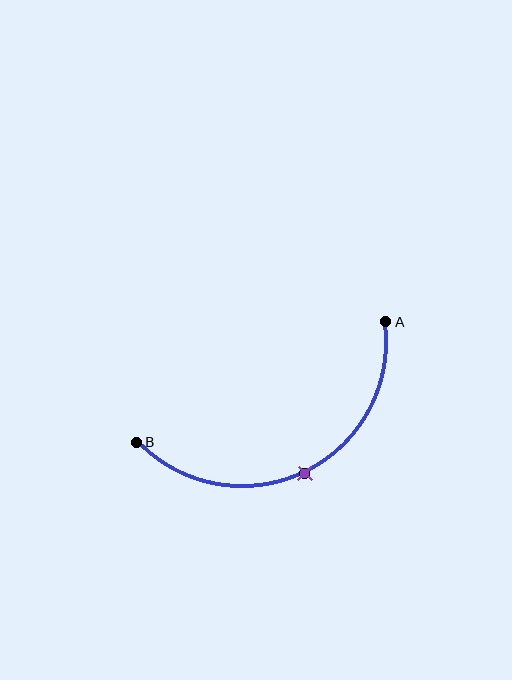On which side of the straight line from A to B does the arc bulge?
The arc bulges below the straight line connecting A and B.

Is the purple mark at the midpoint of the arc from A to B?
Yes. The purple mark lies on the arc at equal arc-length from both A and B — it is the arc midpoint.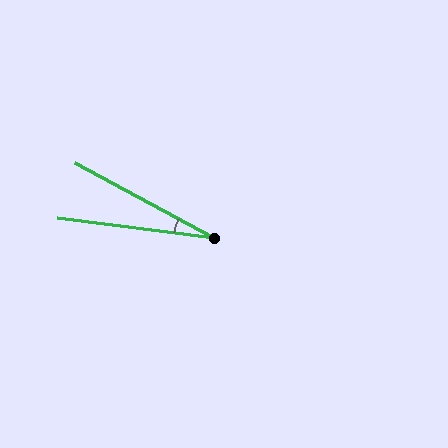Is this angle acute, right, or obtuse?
It is acute.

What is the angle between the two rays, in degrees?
Approximately 21 degrees.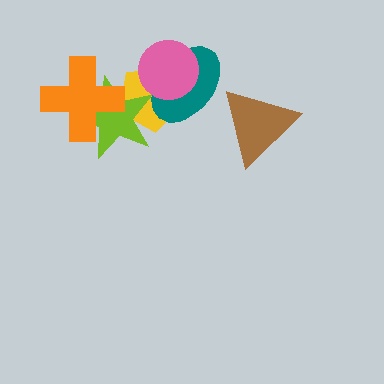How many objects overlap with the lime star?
2 objects overlap with the lime star.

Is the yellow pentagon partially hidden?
Yes, it is partially covered by another shape.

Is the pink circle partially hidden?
No, no other shape covers it.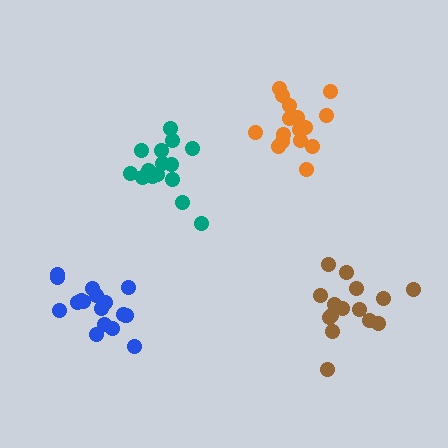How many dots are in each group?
Group 1: 18 dots, Group 2: 15 dots, Group 3: 16 dots, Group 4: 15 dots (64 total).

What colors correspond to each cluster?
The clusters are colored: blue, brown, orange, teal.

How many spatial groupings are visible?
There are 4 spatial groupings.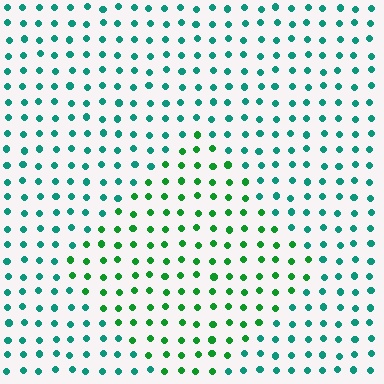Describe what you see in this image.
The image is filled with small teal elements in a uniform arrangement. A diamond-shaped region is visible where the elements are tinted to a slightly different hue, forming a subtle color boundary.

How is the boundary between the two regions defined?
The boundary is defined purely by a slight shift in hue (about 37 degrees). Spacing, size, and orientation are identical on both sides.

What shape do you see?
I see a diamond.